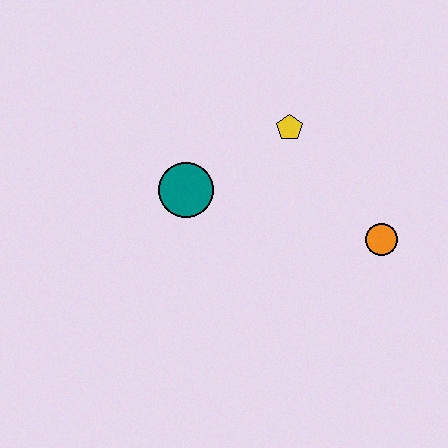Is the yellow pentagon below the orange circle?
No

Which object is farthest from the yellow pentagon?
The orange circle is farthest from the yellow pentagon.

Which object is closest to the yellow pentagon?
The teal circle is closest to the yellow pentagon.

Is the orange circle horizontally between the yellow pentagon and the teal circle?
No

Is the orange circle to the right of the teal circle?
Yes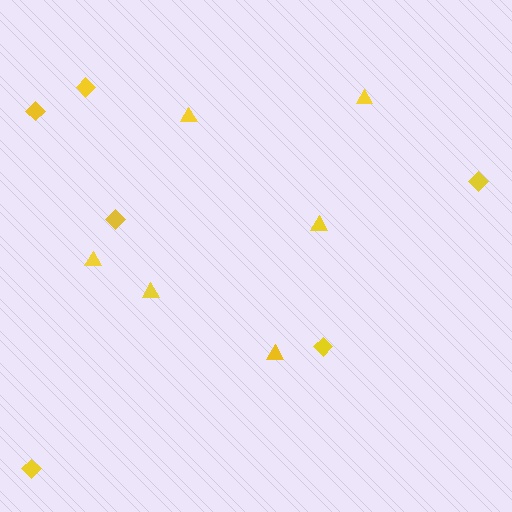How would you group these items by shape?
There are 2 groups: one group of triangles (6) and one group of diamonds (6).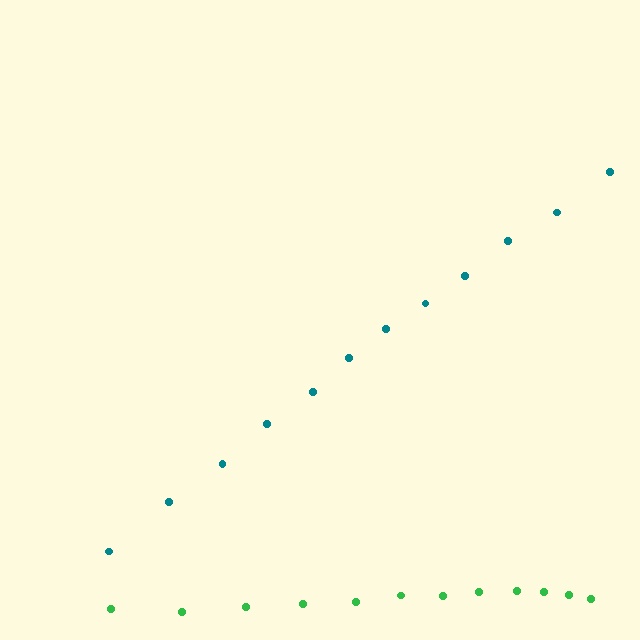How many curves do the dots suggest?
There are 2 distinct paths.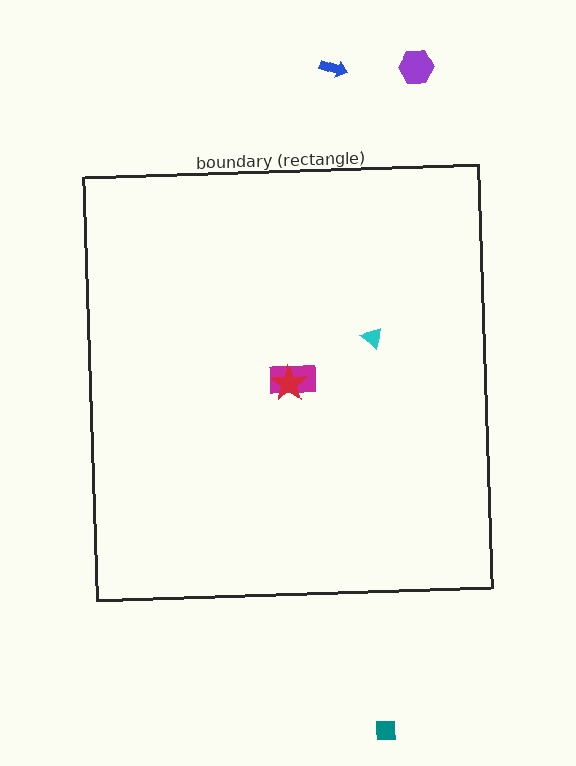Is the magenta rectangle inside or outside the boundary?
Inside.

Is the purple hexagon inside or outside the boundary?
Outside.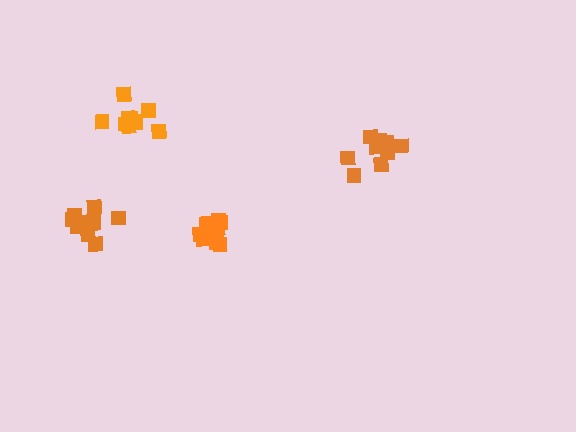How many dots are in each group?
Group 1: 10 dots, Group 2: 10 dots, Group 3: 11 dots, Group 4: 9 dots (40 total).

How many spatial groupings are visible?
There are 4 spatial groupings.